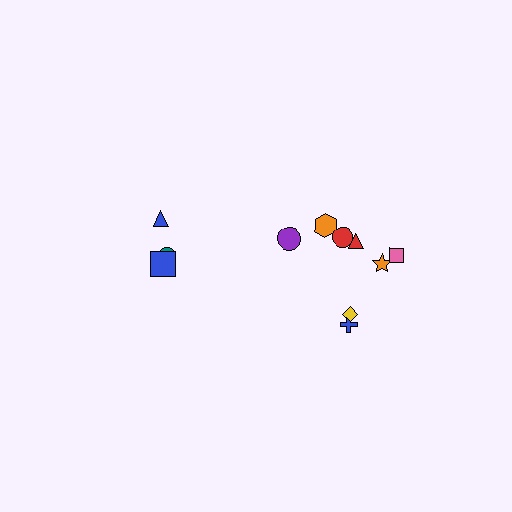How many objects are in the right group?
There are 8 objects.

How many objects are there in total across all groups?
There are 11 objects.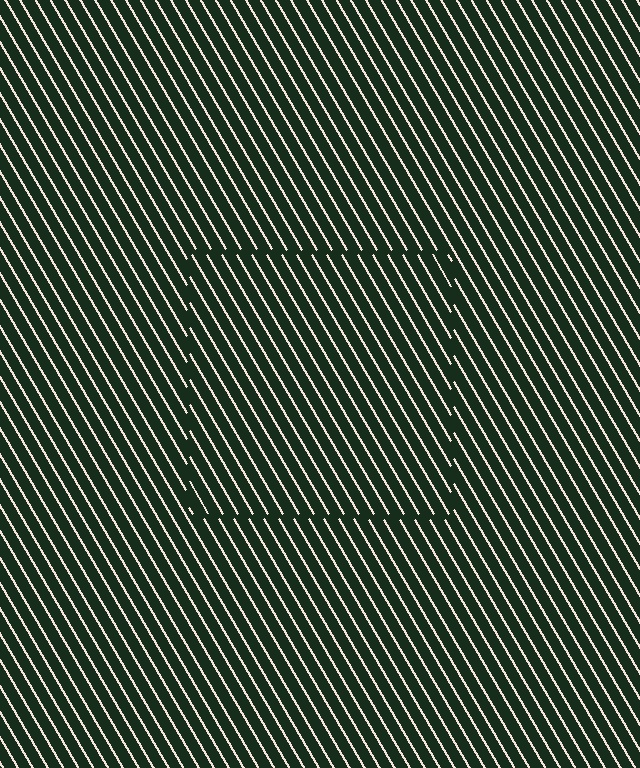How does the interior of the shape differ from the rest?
The interior of the shape contains the same grating, shifted by half a period — the contour is defined by the phase discontinuity where line-ends from the inner and outer gratings abut.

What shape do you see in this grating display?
An illusory square. The interior of the shape contains the same grating, shifted by half a period — the contour is defined by the phase discontinuity where line-ends from the inner and outer gratings abut.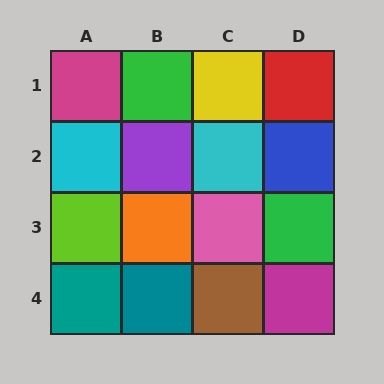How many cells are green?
2 cells are green.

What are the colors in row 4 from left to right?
Teal, teal, brown, magenta.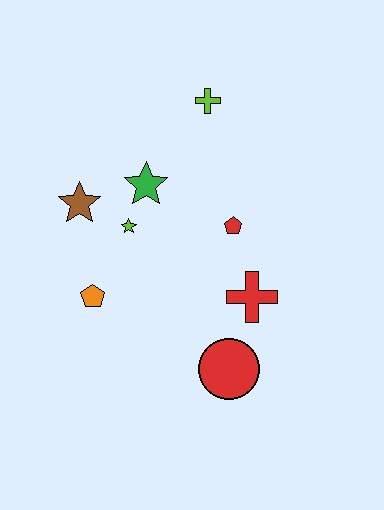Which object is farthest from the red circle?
The lime cross is farthest from the red circle.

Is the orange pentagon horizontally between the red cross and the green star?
No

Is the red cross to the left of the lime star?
No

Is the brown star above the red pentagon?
Yes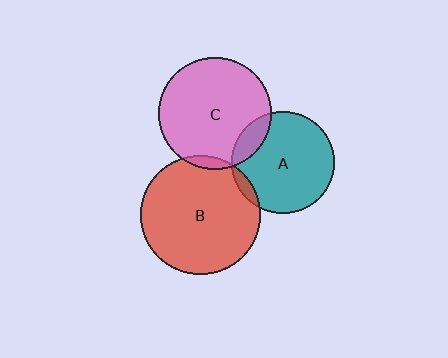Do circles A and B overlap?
Yes.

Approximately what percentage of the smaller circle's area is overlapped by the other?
Approximately 5%.